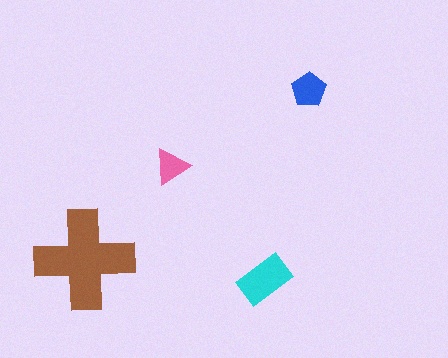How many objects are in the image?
There are 4 objects in the image.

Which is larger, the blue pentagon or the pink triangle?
The blue pentagon.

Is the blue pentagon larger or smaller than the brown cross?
Smaller.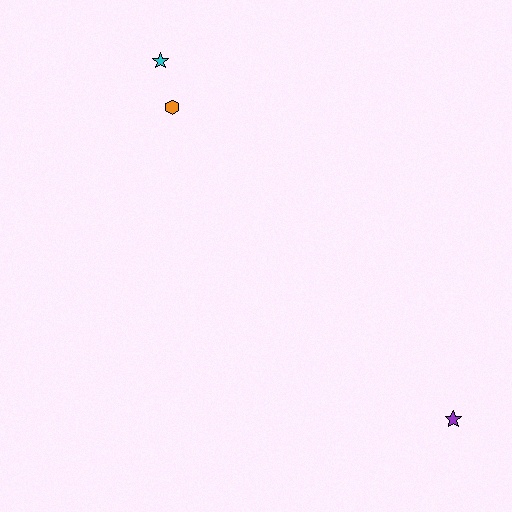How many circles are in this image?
There are no circles.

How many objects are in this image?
There are 3 objects.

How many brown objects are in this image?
There are no brown objects.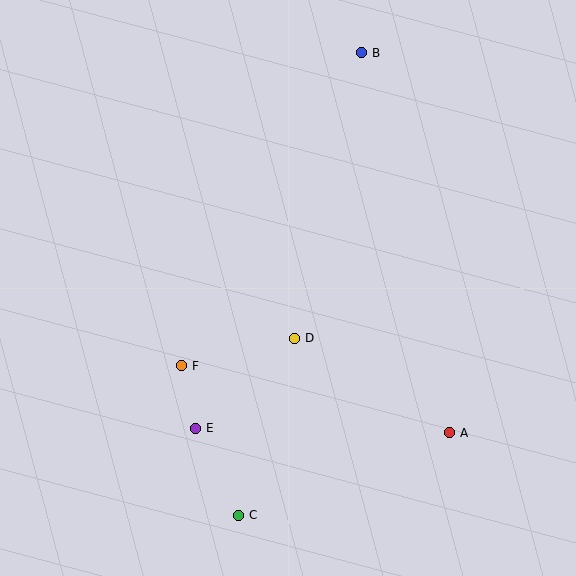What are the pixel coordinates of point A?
Point A is at (449, 433).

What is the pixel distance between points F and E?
The distance between F and E is 64 pixels.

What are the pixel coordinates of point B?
Point B is at (361, 53).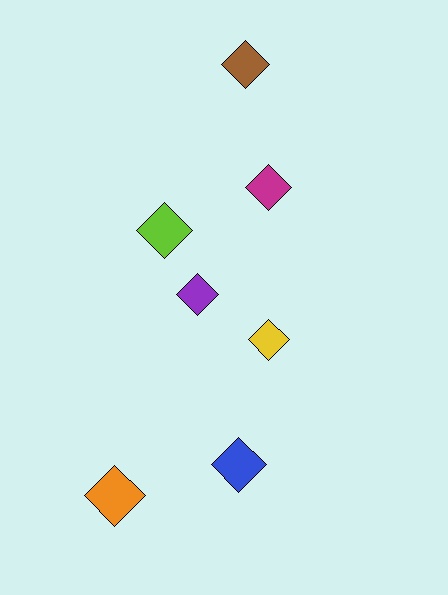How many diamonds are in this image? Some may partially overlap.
There are 7 diamonds.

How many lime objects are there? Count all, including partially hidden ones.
There is 1 lime object.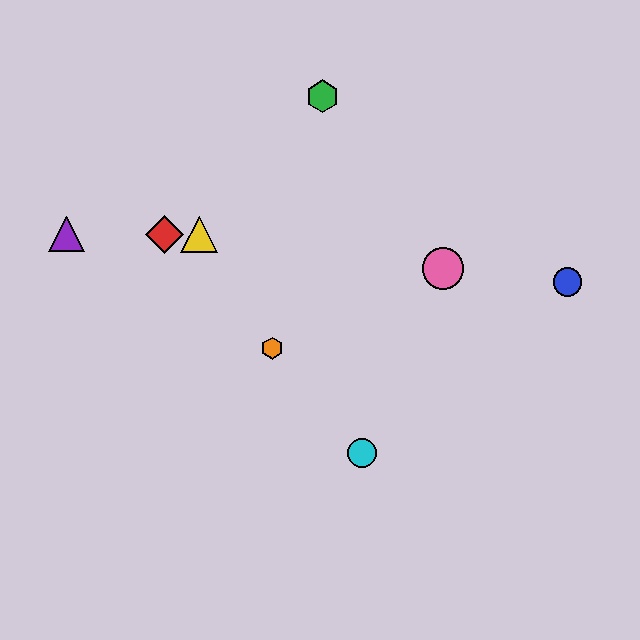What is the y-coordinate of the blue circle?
The blue circle is at y≈282.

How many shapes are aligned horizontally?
3 shapes (the red diamond, the yellow triangle, the purple triangle) are aligned horizontally.